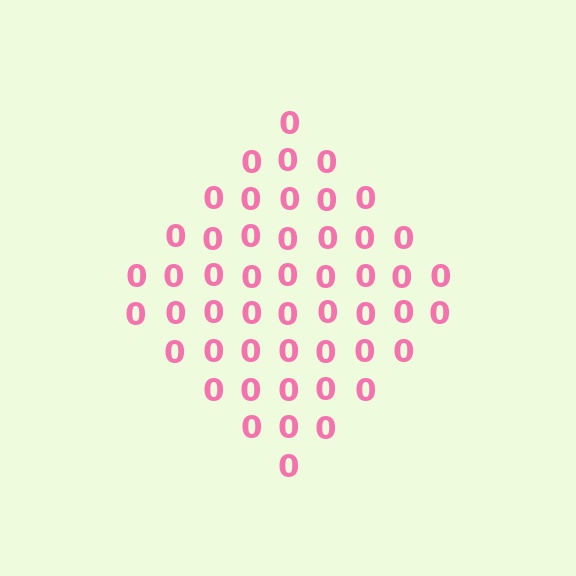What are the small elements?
The small elements are digit 0's.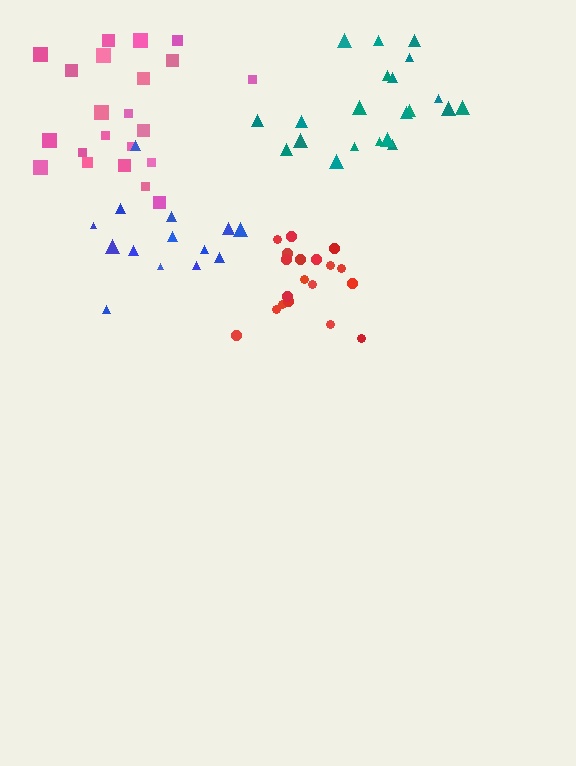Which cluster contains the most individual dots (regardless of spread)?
Pink (22).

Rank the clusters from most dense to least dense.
red, teal, pink, blue.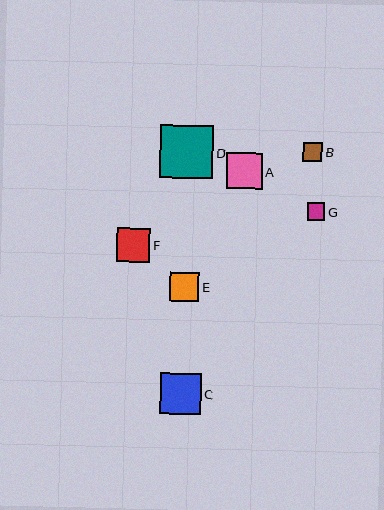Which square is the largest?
Square D is the largest with a size of approximately 53 pixels.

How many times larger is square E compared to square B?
Square E is approximately 1.5 times the size of square B.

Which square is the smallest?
Square G is the smallest with a size of approximately 17 pixels.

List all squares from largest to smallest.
From largest to smallest: D, C, A, F, E, B, G.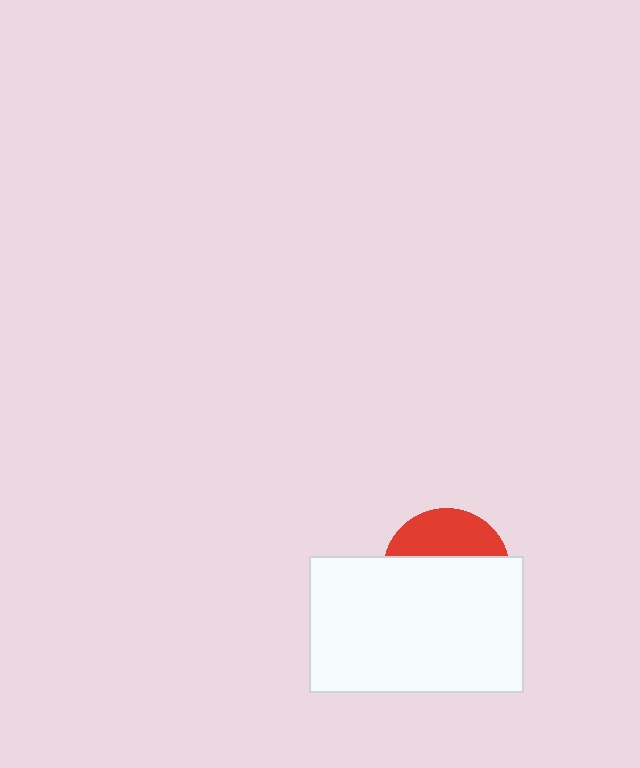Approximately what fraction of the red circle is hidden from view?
Roughly 65% of the red circle is hidden behind the white rectangle.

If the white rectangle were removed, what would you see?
You would see the complete red circle.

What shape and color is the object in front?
The object in front is a white rectangle.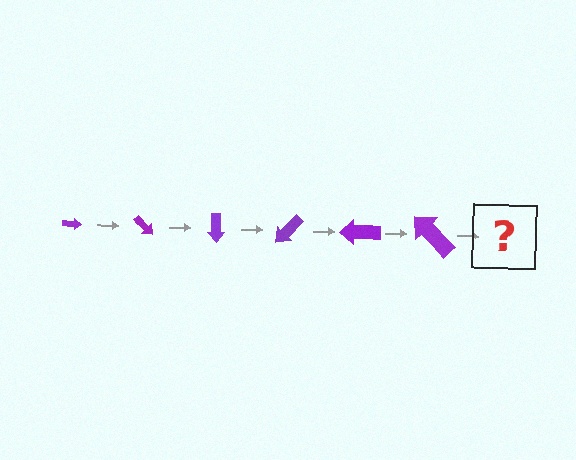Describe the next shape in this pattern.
It should be an arrow, larger than the previous one and rotated 270 degrees from the start.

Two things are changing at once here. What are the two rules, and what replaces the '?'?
The two rules are that the arrow grows larger each step and it rotates 45 degrees each step. The '?' should be an arrow, larger than the previous one and rotated 270 degrees from the start.